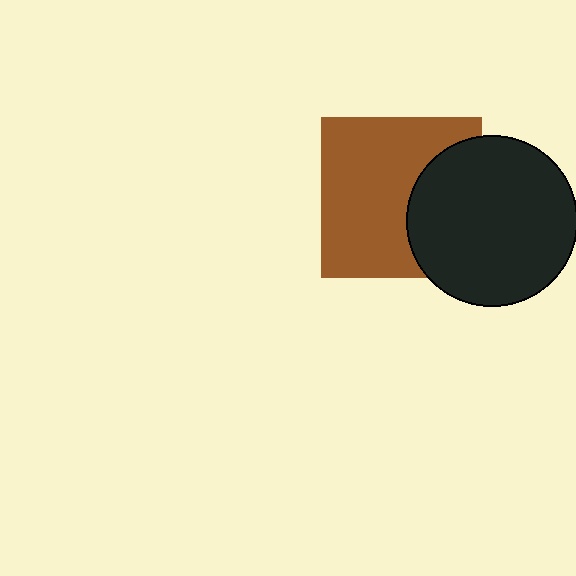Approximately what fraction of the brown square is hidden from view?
Roughly 34% of the brown square is hidden behind the black circle.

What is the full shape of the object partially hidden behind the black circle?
The partially hidden object is a brown square.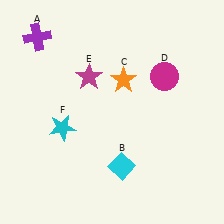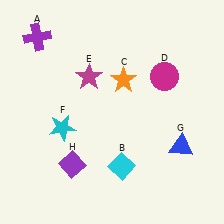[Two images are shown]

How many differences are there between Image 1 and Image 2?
There are 2 differences between the two images.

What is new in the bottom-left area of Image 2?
A purple diamond (H) was added in the bottom-left area of Image 2.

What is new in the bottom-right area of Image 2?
A blue triangle (G) was added in the bottom-right area of Image 2.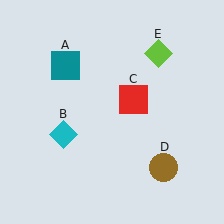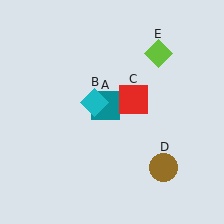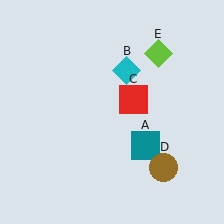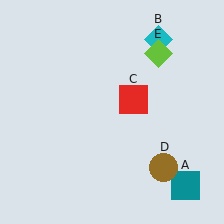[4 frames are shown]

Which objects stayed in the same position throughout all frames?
Red square (object C) and brown circle (object D) and lime diamond (object E) remained stationary.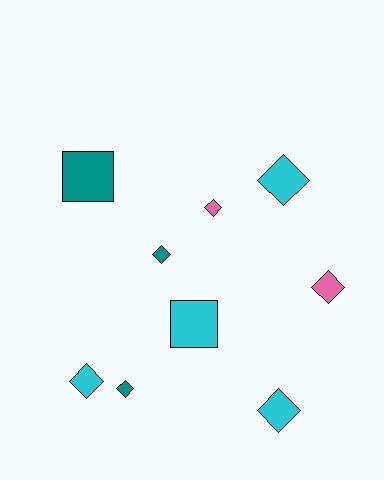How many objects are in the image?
There are 9 objects.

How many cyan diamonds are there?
There are 3 cyan diamonds.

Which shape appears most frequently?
Diamond, with 7 objects.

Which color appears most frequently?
Cyan, with 4 objects.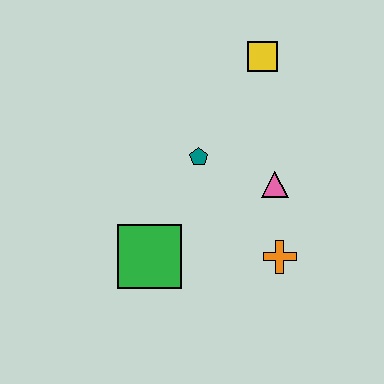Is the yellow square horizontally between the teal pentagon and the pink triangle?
Yes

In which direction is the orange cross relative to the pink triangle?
The orange cross is below the pink triangle.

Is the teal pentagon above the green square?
Yes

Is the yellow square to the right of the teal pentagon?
Yes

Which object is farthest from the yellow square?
The green square is farthest from the yellow square.